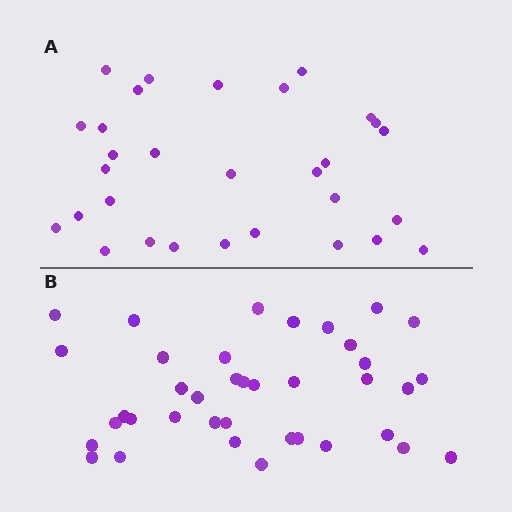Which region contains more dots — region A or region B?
Region B (the bottom region) has more dots.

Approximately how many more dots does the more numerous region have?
Region B has roughly 8 or so more dots than region A.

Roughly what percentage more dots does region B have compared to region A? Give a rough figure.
About 25% more.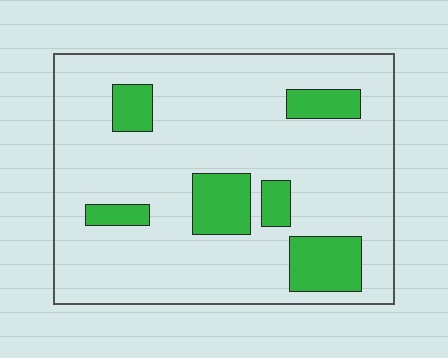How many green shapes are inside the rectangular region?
6.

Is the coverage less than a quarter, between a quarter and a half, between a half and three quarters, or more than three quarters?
Less than a quarter.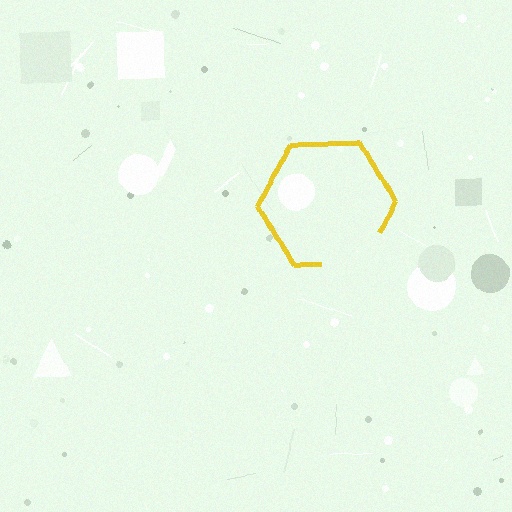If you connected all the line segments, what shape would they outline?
They would outline a hexagon.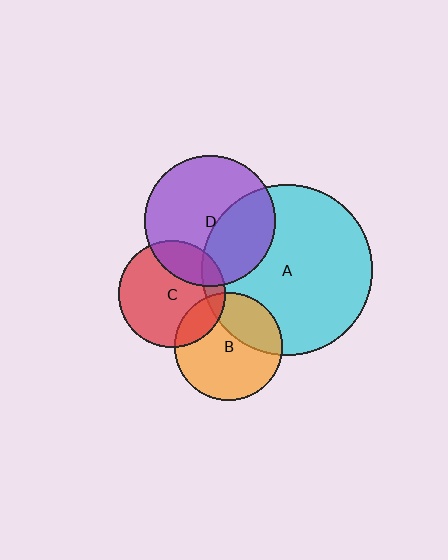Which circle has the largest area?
Circle A (cyan).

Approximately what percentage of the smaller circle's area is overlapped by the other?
Approximately 25%.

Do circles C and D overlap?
Yes.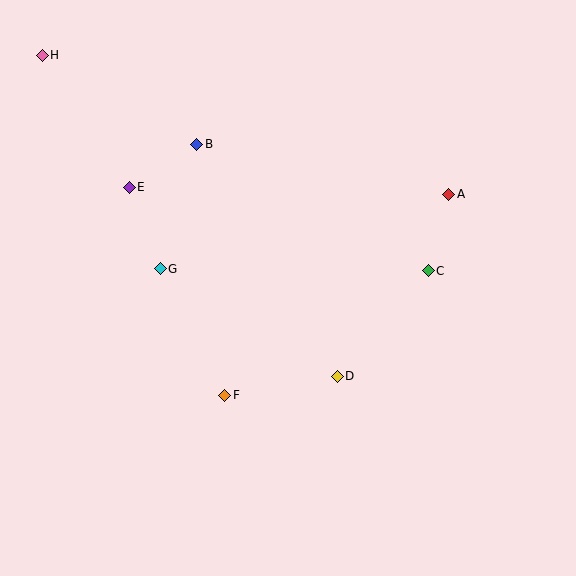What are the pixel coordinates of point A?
Point A is at (449, 194).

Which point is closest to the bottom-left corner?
Point F is closest to the bottom-left corner.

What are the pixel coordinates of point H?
Point H is at (42, 55).